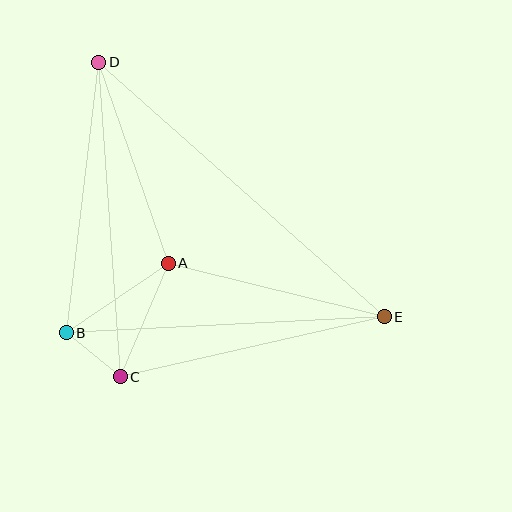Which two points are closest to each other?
Points B and C are closest to each other.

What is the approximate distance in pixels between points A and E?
The distance between A and E is approximately 223 pixels.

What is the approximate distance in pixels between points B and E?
The distance between B and E is approximately 319 pixels.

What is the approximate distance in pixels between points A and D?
The distance between A and D is approximately 213 pixels.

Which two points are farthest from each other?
Points D and E are farthest from each other.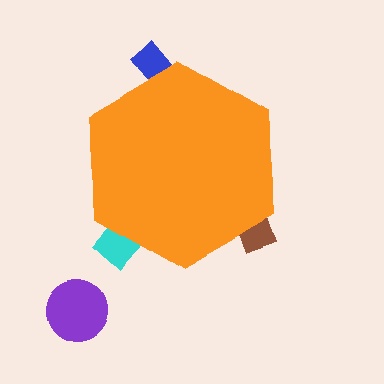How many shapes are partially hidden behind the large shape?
3 shapes are partially hidden.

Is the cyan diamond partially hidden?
Yes, the cyan diamond is partially hidden behind the orange hexagon.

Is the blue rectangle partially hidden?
Yes, the blue rectangle is partially hidden behind the orange hexagon.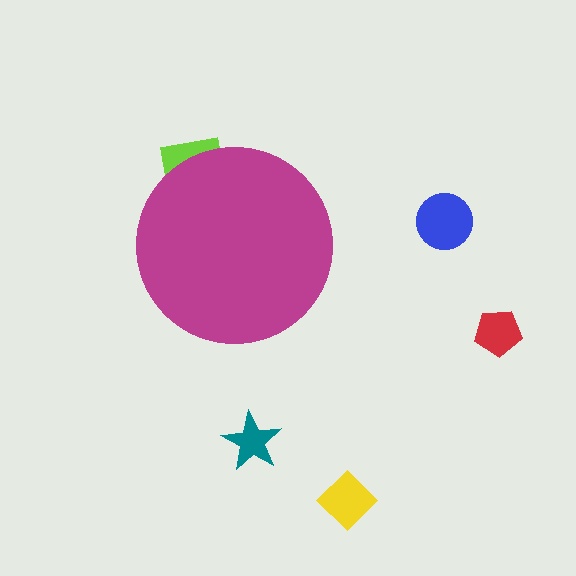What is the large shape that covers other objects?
A magenta circle.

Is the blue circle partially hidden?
No, the blue circle is fully visible.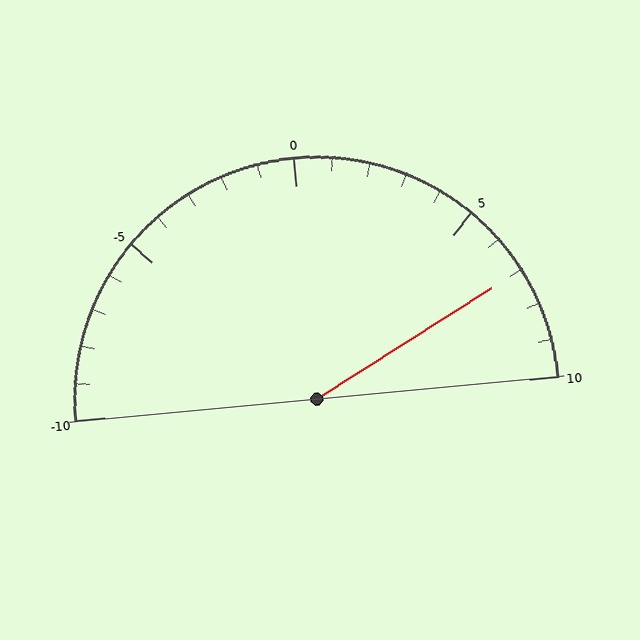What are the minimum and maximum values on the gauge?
The gauge ranges from -10 to 10.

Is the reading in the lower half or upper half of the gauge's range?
The reading is in the upper half of the range (-10 to 10).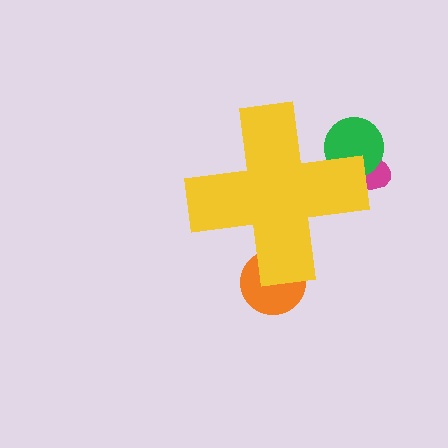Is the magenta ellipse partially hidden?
Yes, the magenta ellipse is partially hidden behind the yellow cross.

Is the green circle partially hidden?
Yes, the green circle is partially hidden behind the yellow cross.